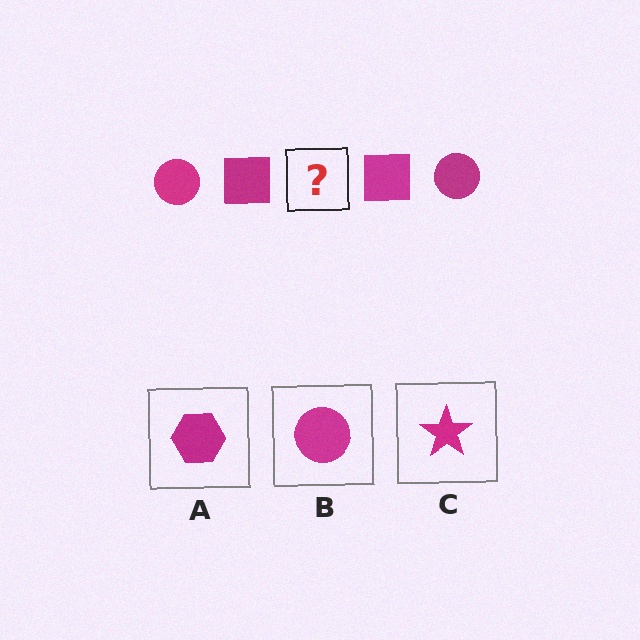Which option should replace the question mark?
Option B.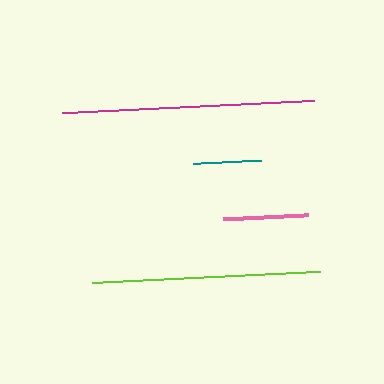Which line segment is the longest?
The magenta line is the longest at approximately 252 pixels.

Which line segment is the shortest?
The teal line is the shortest at approximately 68 pixels.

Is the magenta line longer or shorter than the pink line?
The magenta line is longer than the pink line.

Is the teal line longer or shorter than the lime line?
The lime line is longer than the teal line.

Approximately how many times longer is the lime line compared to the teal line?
The lime line is approximately 3.3 times the length of the teal line.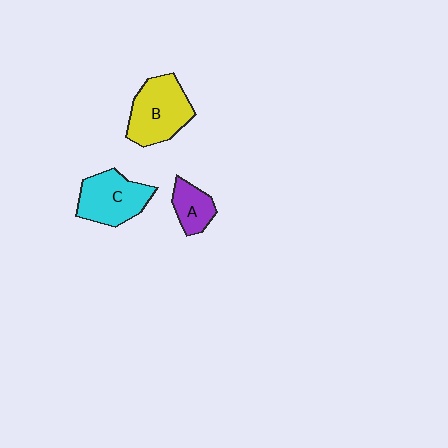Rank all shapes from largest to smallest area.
From largest to smallest: B (yellow), C (cyan), A (purple).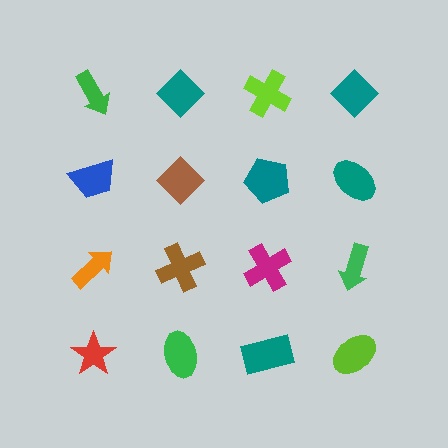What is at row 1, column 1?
A green arrow.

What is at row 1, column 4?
A teal diamond.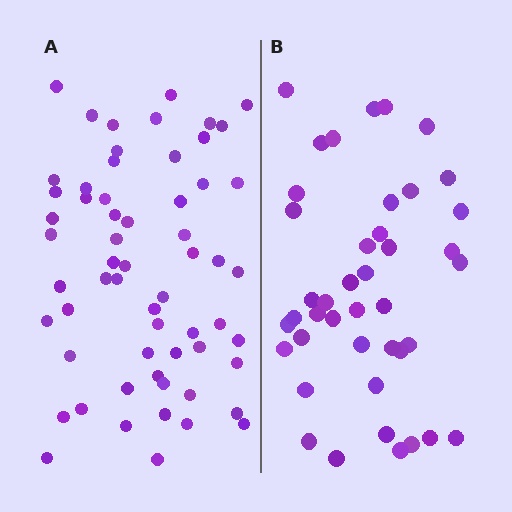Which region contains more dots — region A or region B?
Region A (the left region) has more dots.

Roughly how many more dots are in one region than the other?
Region A has approximately 20 more dots than region B.